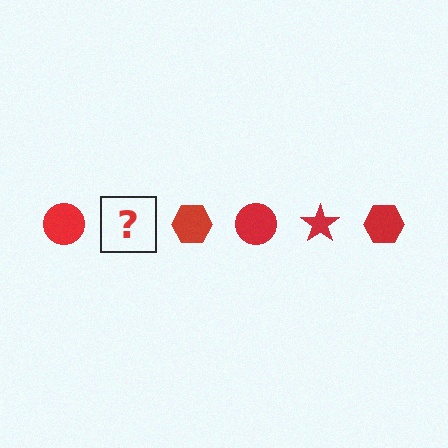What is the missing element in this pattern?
The missing element is a red star.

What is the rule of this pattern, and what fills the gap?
The rule is that the pattern cycles through circle, star, hexagon shapes in red. The gap should be filled with a red star.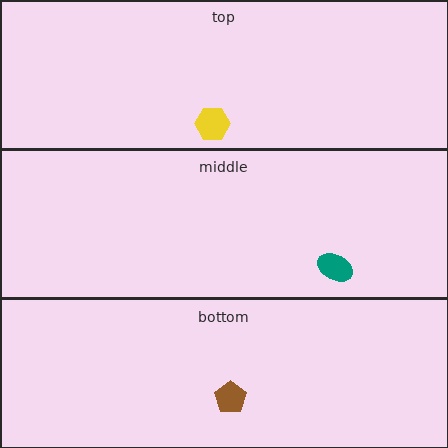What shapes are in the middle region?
The teal ellipse.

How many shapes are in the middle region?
1.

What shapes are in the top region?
The yellow hexagon.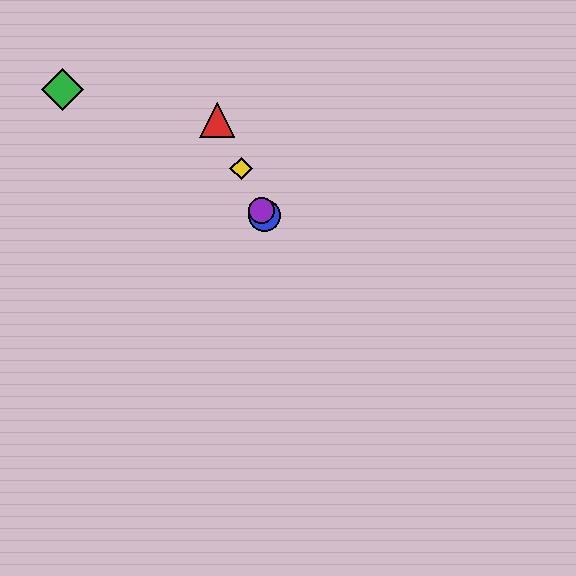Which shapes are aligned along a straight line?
The red triangle, the blue circle, the yellow diamond, the purple circle are aligned along a straight line.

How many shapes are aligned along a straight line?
4 shapes (the red triangle, the blue circle, the yellow diamond, the purple circle) are aligned along a straight line.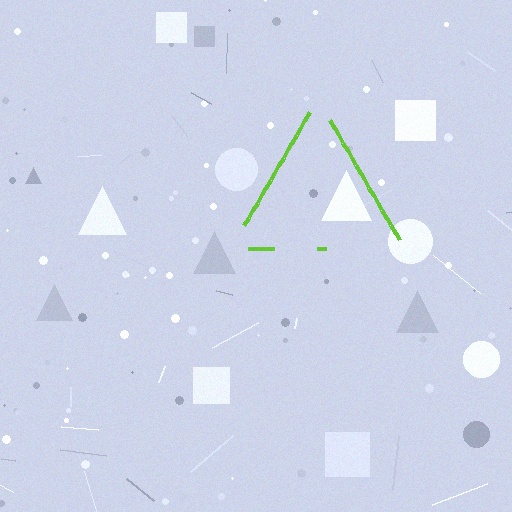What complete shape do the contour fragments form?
The contour fragments form a triangle.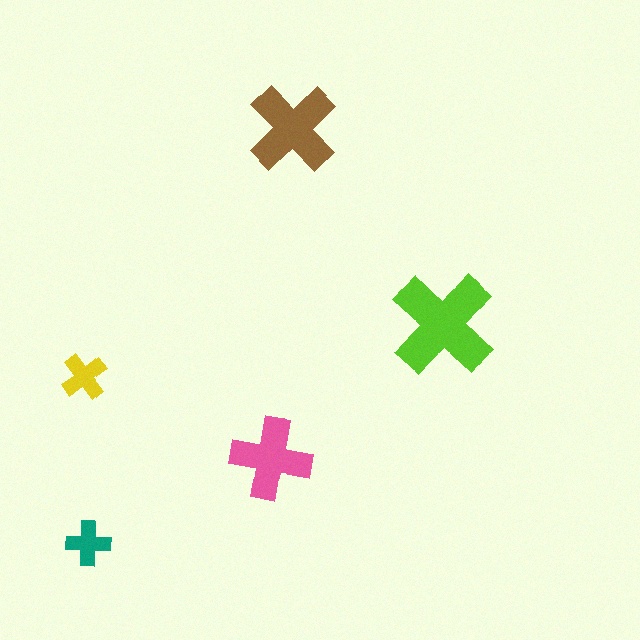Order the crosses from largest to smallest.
the lime one, the brown one, the pink one, the yellow one, the teal one.